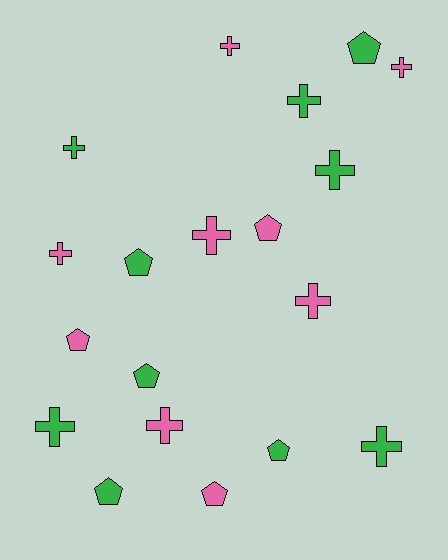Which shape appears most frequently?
Cross, with 11 objects.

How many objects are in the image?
There are 19 objects.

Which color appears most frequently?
Green, with 10 objects.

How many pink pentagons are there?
There are 3 pink pentagons.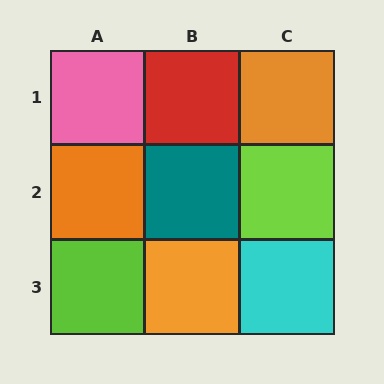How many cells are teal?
1 cell is teal.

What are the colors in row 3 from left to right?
Lime, orange, cyan.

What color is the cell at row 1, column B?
Red.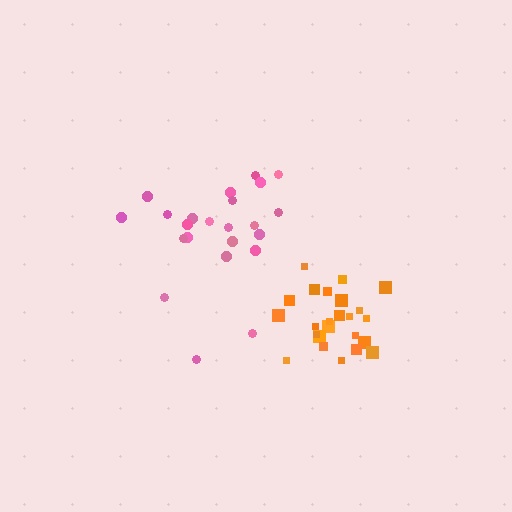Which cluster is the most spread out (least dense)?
Pink.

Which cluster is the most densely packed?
Orange.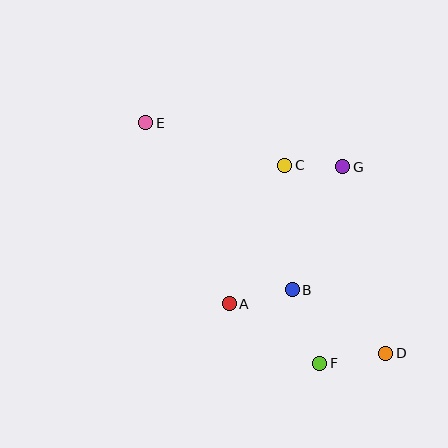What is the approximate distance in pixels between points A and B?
The distance between A and B is approximately 65 pixels.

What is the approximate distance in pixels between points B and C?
The distance between B and C is approximately 124 pixels.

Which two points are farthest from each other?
Points D and E are farthest from each other.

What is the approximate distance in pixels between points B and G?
The distance between B and G is approximately 133 pixels.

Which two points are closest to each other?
Points C and G are closest to each other.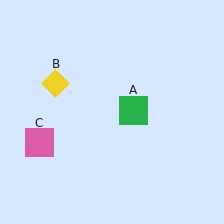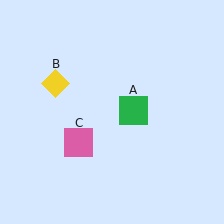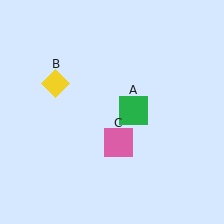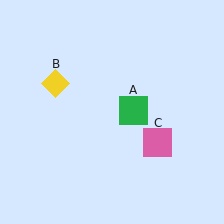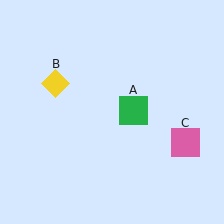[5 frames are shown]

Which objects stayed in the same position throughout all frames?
Green square (object A) and yellow diamond (object B) remained stationary.